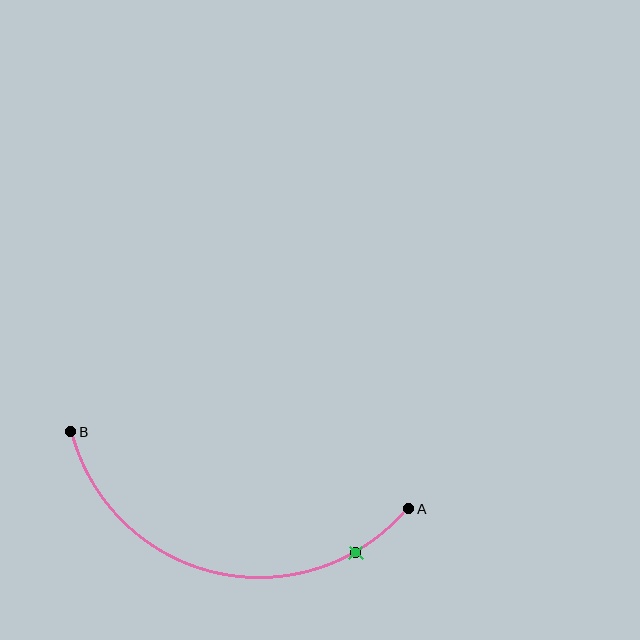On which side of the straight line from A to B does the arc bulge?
The arc bulges below the straight line connecting A and B.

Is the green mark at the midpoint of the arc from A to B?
No. The green mark lies on the arc but is closer to endpoint A. The arc midpoint would be at the point on the curve equidistant along the arc from both A and B.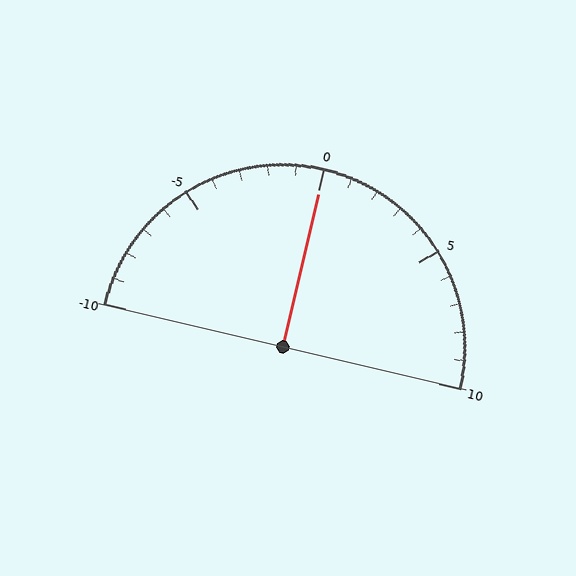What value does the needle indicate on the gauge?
The needle indicates approximately 0.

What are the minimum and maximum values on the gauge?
The gauge ranges from -10 to 10.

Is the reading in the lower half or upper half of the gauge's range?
The reading is in the upper half of the range (-10 to 10).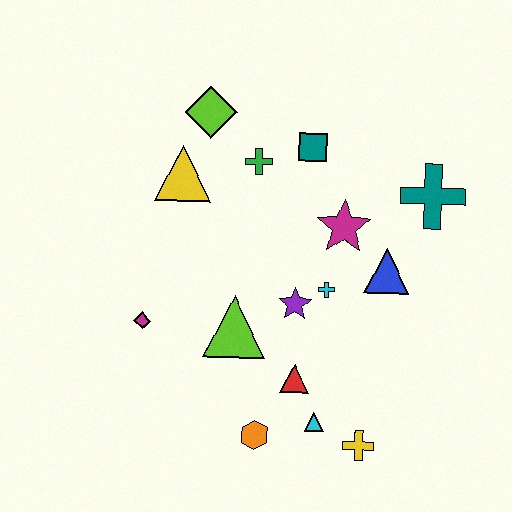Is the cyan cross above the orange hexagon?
Yes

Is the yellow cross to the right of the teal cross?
No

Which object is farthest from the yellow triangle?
The yellow cross is farthest from the yellow triangle.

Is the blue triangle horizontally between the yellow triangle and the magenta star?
No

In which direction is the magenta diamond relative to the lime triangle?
The magenta diamond is to the left of the lime triangle.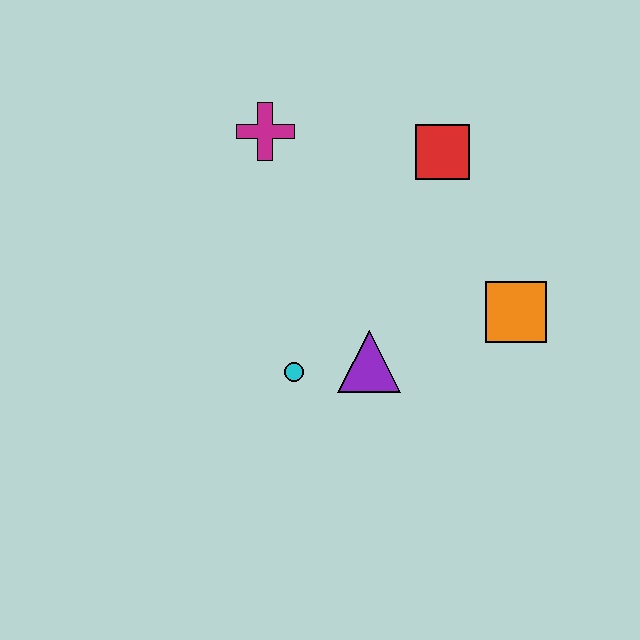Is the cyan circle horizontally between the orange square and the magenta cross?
Yes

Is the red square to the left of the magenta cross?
No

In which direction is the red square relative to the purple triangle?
The red square is above the purple triangle.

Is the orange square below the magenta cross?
Yes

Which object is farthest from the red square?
The cyan circle is farthest from the red square.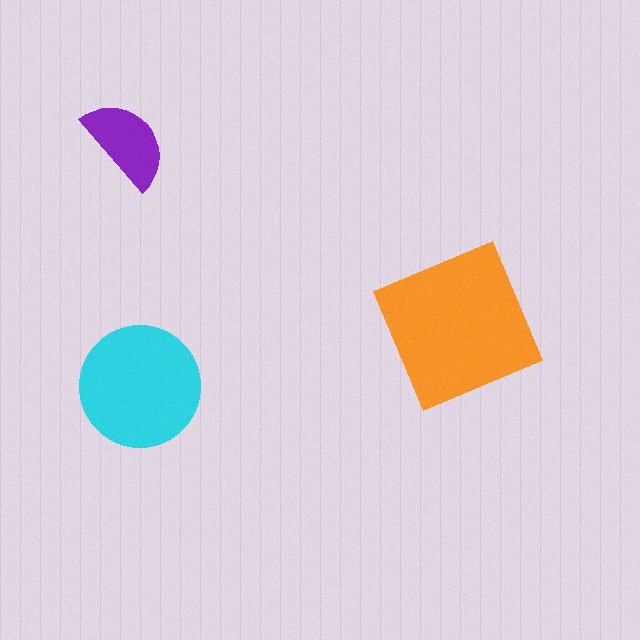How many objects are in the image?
There are 3 objects in the image.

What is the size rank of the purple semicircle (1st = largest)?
3rd.